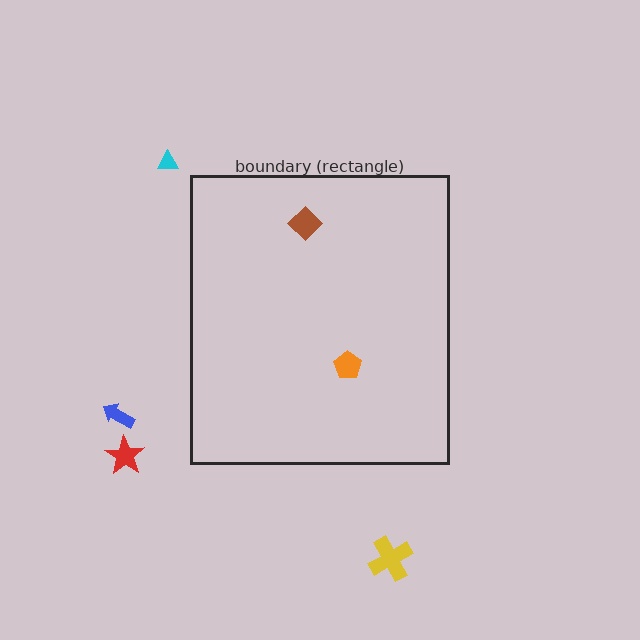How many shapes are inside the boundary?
2 inside, 4 outside.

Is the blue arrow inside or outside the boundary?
Outside.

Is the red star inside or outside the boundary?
Outside.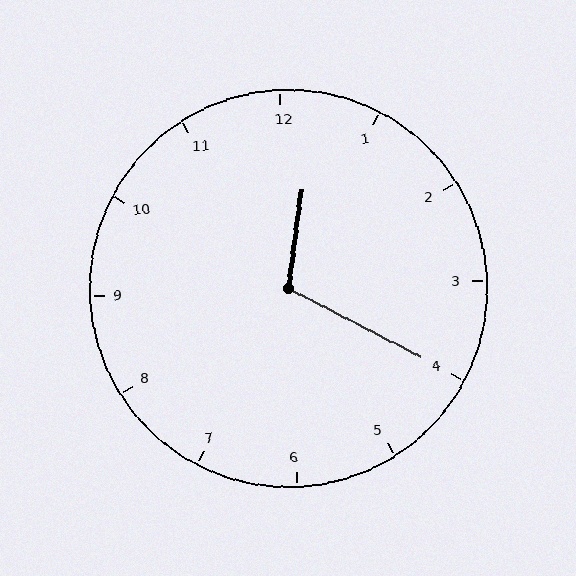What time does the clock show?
12:20.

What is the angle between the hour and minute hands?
Approximately 110 degrees.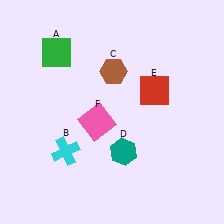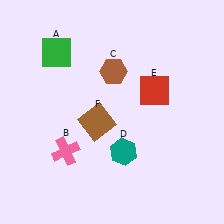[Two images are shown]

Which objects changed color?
B changed from cyan to pink. F changed from pink to brown.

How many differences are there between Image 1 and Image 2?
There are 2 differences between the two images.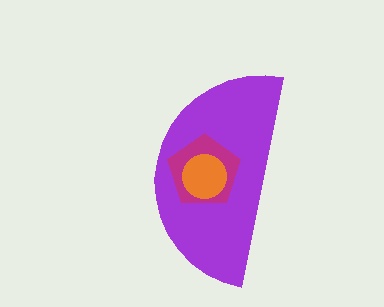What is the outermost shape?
The purple semicircle.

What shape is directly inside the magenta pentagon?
The orange circle.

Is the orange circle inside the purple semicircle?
Yes.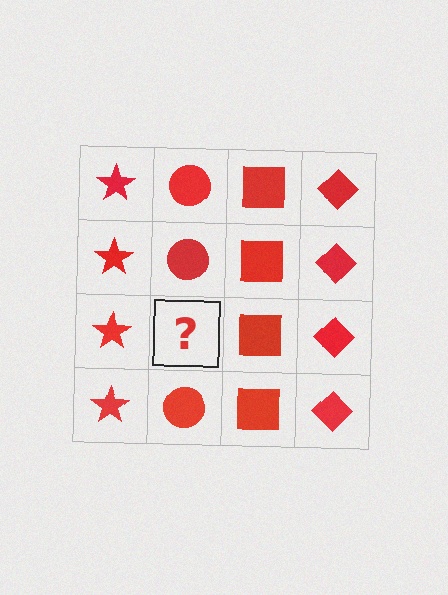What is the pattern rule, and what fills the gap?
The rule is that each column has a consistent shape. The gap should be filled with a red circle.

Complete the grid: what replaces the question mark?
The question mark should be replaced with a red circle.